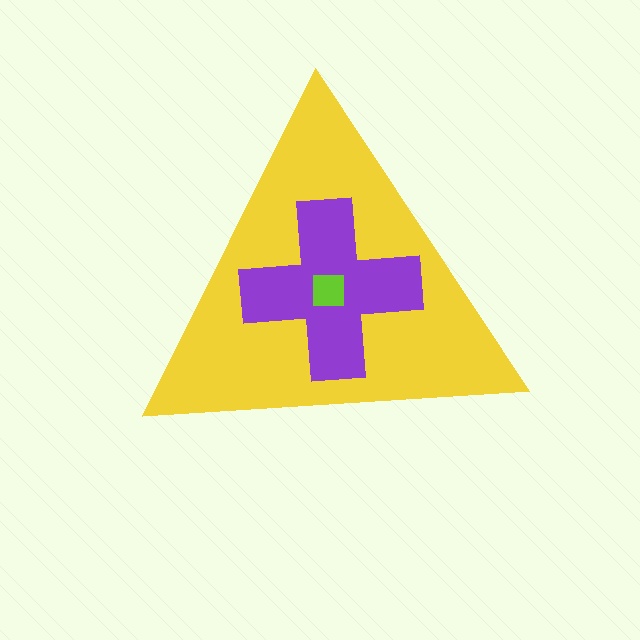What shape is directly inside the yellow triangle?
The purple cross.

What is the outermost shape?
The yellow triangle.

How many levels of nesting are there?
3.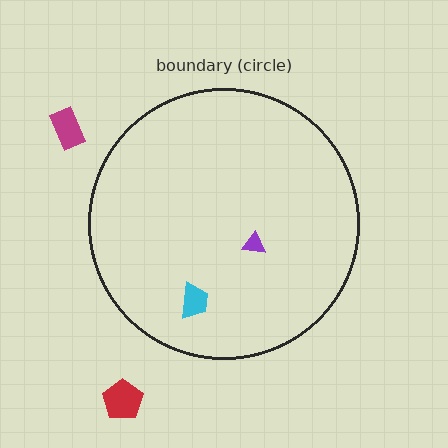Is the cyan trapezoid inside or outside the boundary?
Inside.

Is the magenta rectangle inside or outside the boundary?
Outside.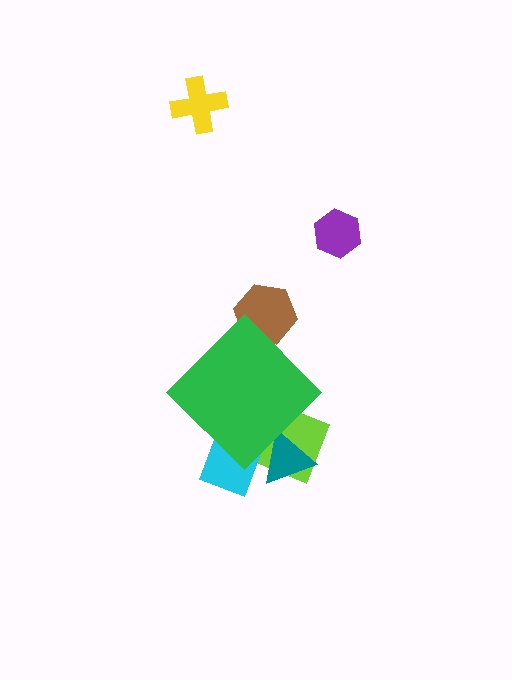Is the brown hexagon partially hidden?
Yes, the brown hexagon is partially hidden behind the green diamond.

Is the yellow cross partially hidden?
No, the yellow cross is fully visible.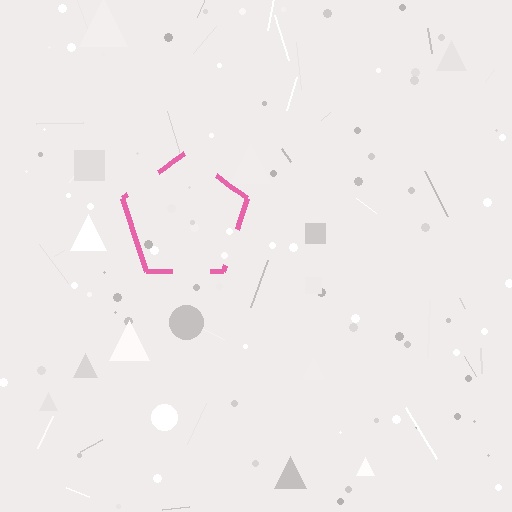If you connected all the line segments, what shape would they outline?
They would outline a pentagon.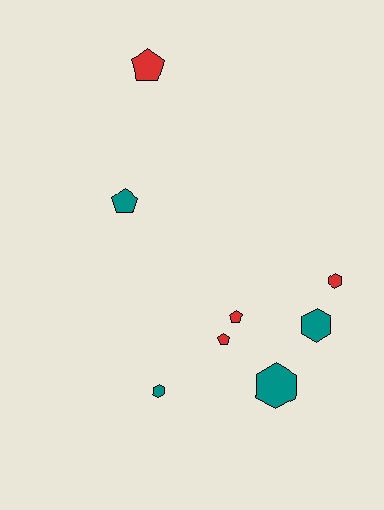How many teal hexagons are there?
There are 3 teal hexagons.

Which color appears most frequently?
Red, with 4 objects.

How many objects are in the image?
There are 8 objects.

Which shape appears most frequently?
Hexagon, with 4 objects.